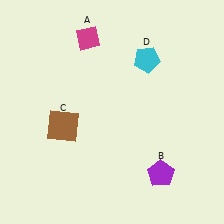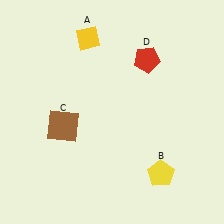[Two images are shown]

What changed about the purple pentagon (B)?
In Image 1, B is purple. In Image 2, it changed to yellow.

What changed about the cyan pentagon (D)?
In Image 1, D is cyan. In Image 2, it changed to red.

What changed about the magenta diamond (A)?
In Image 1, A is magenta. In Image 2, it changed to yellow.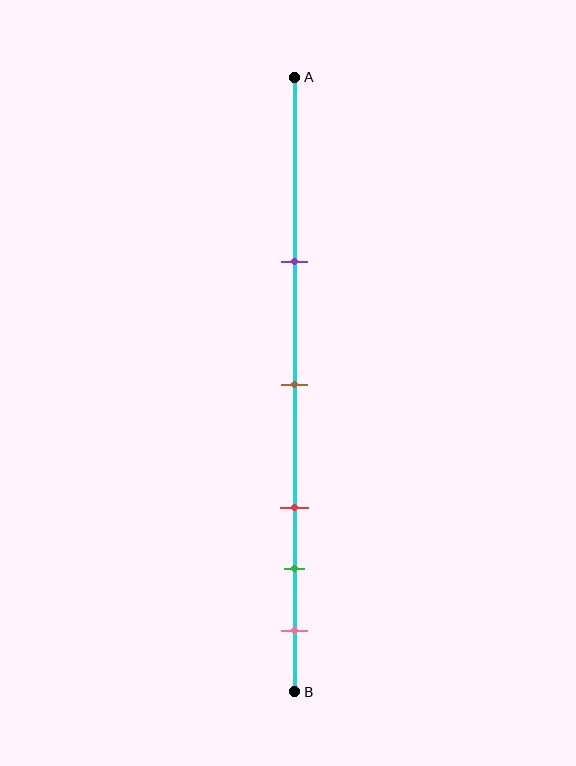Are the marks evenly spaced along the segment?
No, the marks are not evenly spaced.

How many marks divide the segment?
There are 5 marks dividing the segment.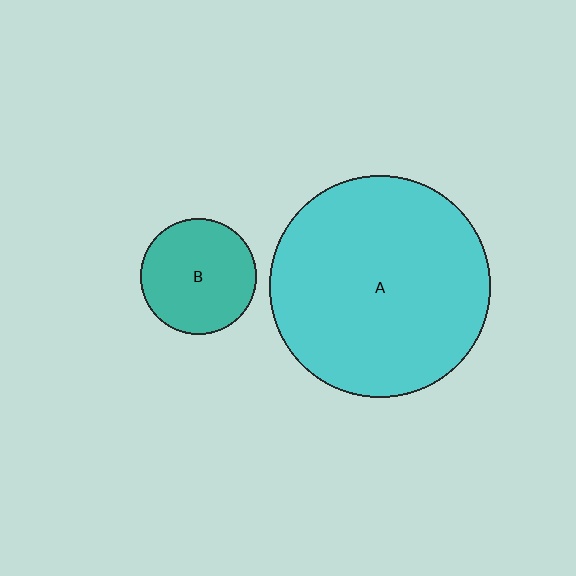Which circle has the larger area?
Circle A (cyan).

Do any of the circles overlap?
No, none of the circles overlap.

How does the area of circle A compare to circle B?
Approximately 3.6 times.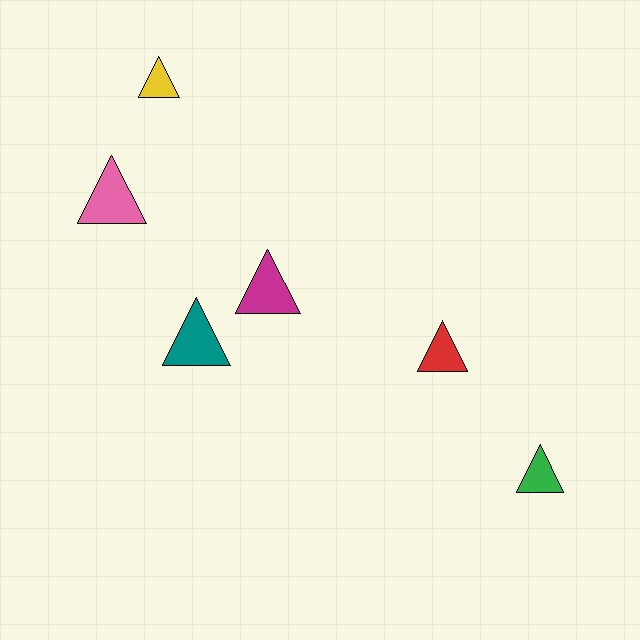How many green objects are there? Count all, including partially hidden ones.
There is 1 green object.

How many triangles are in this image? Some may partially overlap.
There are 6 triangles.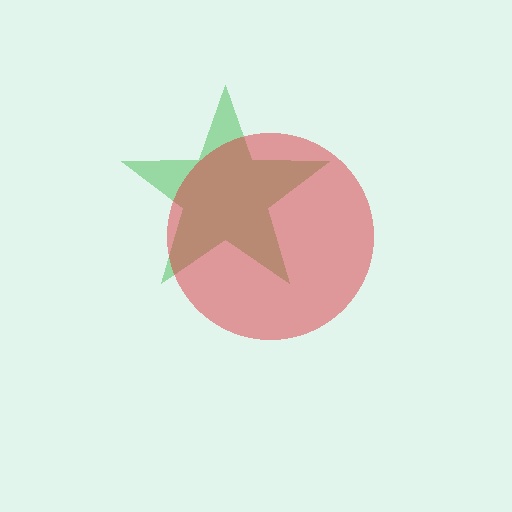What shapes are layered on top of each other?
The layered shapes are: a green star, a red circle.